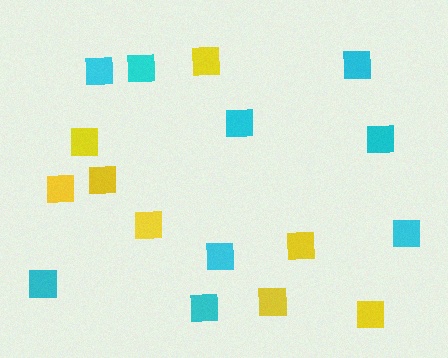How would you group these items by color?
There are 2 groups: one group of yellow squares (8) and one group of cyan squares (9).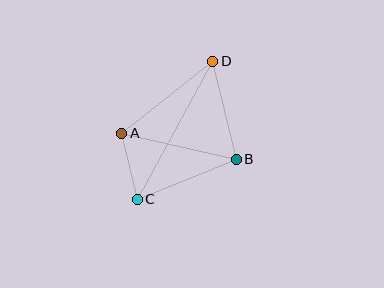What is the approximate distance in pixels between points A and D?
The distance between A and D is approximately 116 pixels.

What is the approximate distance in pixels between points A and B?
The distance between A and B is approximately 117 pixels.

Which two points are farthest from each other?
Points C and D are farthest from each other.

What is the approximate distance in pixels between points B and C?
The distance between B and C is approximately 106 pixels.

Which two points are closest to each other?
Points A and C are closest to each other.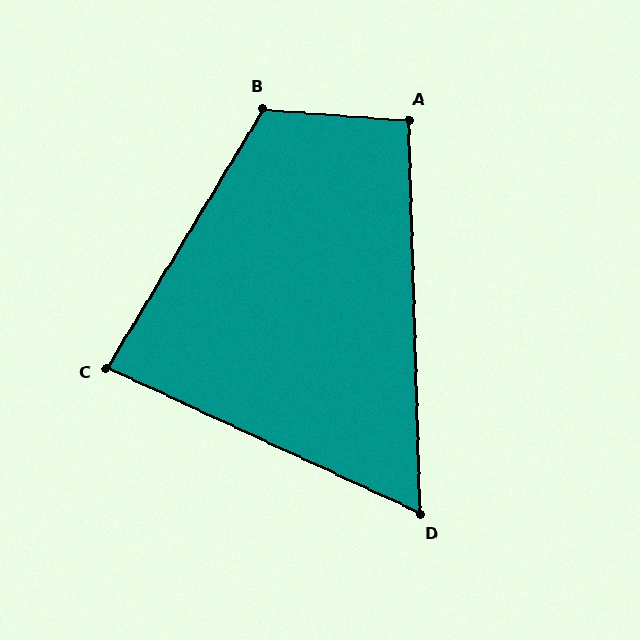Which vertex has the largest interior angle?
B, at approximately 117 degrees.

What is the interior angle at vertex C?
Approximately 84 degrees (acute).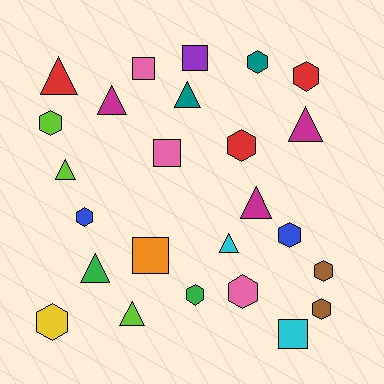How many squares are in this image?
There are 5 squares.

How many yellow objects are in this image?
There is 1 yellow object.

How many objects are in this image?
There are 25 objects.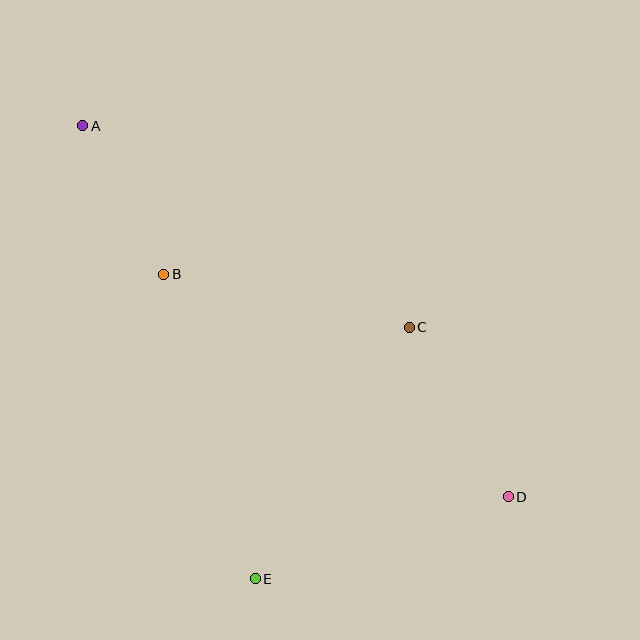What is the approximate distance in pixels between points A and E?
The distance between A and E is approximately 485 pixels.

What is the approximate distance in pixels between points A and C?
The distance between A and C is approximately 384 pixels.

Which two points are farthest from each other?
Points A and D are farthest from each other.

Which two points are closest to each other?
Points A and B are closest to each other.